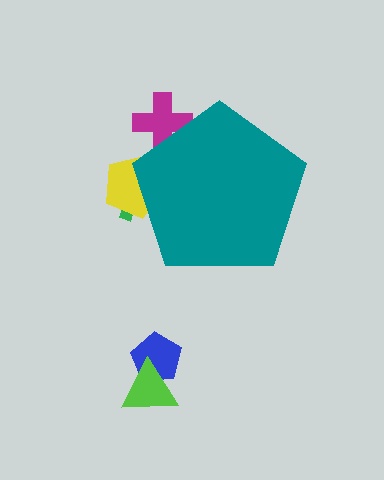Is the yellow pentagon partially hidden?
Yes, the yellow pentagon is partially hidden behind the teal pentagon.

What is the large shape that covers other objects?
A teal pentagon.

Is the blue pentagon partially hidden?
No, the blue pentagon is fully visible.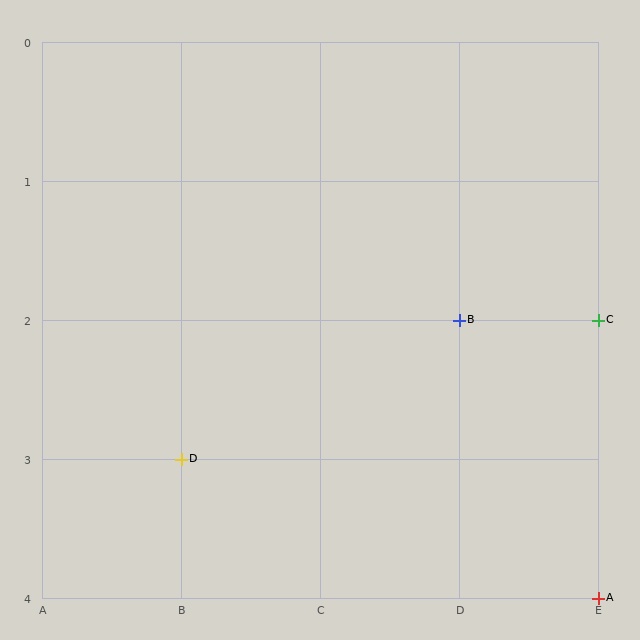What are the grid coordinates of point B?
Point B is at grid coordinates (D, 2).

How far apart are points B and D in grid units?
Points B and D are 2 columns and 1 row apart (about 2.2 grid units diagonally).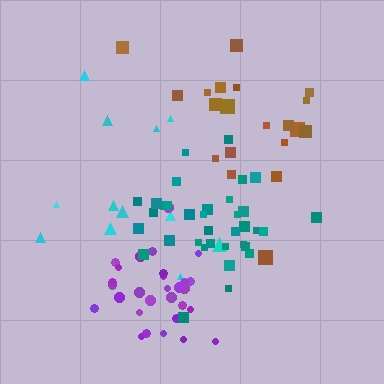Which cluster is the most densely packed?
Purple.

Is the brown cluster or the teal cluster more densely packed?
Teal.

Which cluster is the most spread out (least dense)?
Cyan.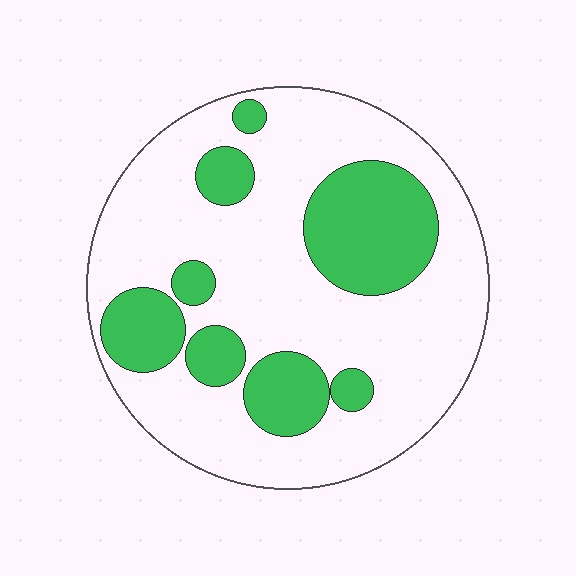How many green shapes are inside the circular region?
8.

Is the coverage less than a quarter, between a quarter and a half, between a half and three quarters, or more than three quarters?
Between a quarter and a half.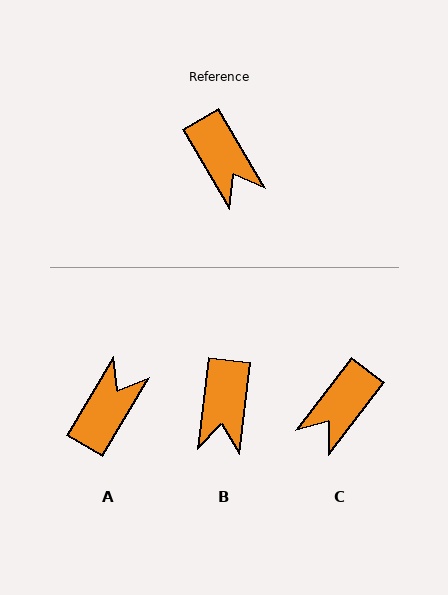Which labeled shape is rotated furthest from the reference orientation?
A, about 119 degrees away.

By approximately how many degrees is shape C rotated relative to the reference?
Approximately 68 degrees clockwise.